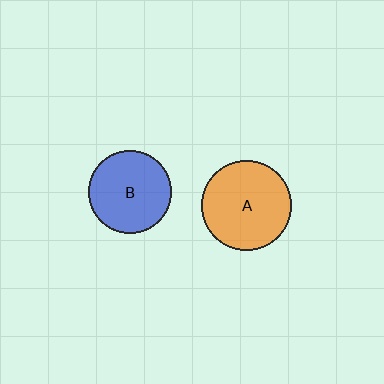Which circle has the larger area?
Circle A (orange).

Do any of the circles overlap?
No, none of the circles overlap.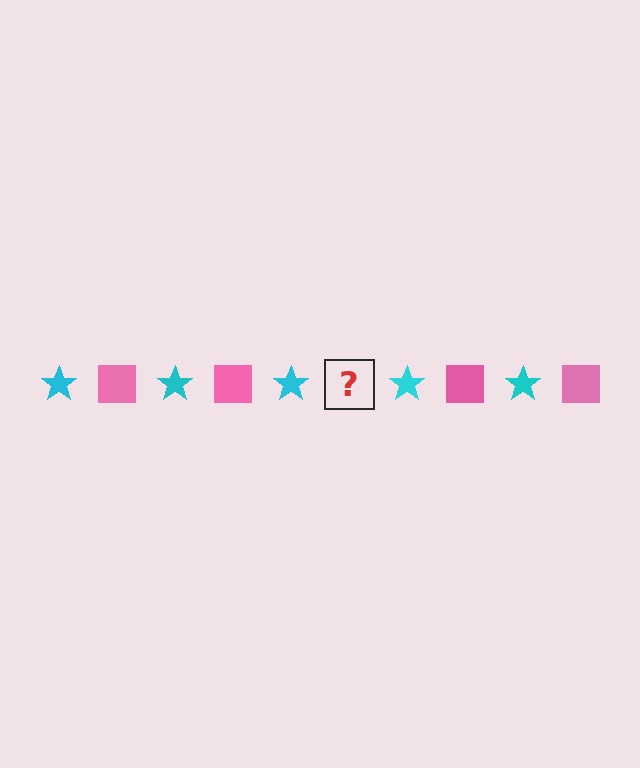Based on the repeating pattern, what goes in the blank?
The blank should be a pink square.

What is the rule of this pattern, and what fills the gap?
The rule is that the pattern alternates between cyan star and pink square. The gap should be filled with a pink square.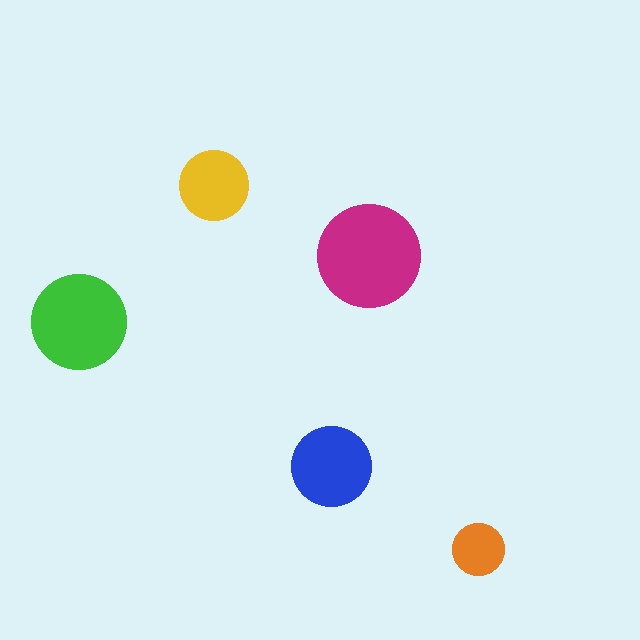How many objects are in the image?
There are 5 objects in the image.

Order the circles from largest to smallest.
the magenta one, the green one, the blue one, the yellow one, the orange one.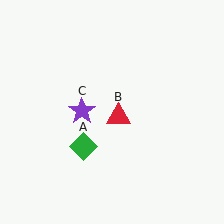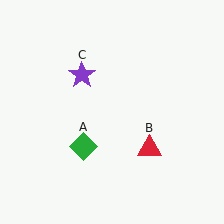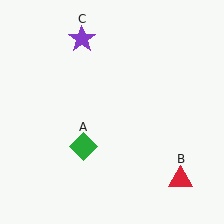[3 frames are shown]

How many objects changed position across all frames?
2 objects changed position: red triangle (object B), purple star (object C).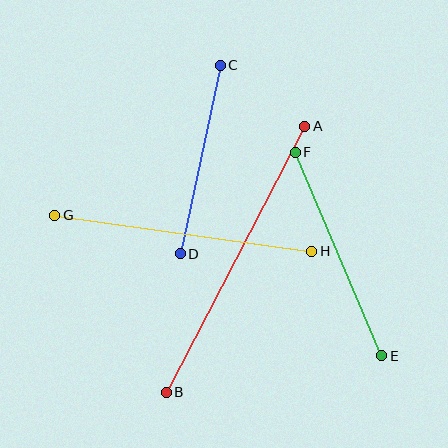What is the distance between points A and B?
The distance is approximately 300 pixels.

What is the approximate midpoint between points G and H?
The midpoint is at approximately (183, 233) pixels.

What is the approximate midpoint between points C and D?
The midpoint is at approximately (200, 160) pixels.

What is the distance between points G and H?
The distance is approximately 260 pixels.